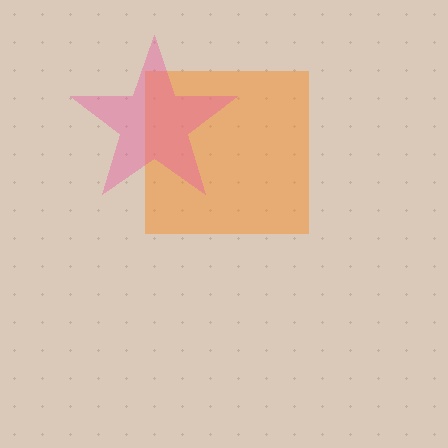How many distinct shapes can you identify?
There are 2 distinct shapes: an orange square, a pink star.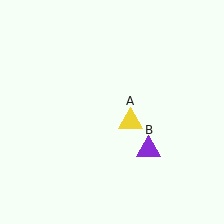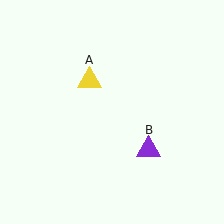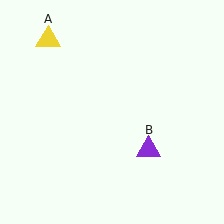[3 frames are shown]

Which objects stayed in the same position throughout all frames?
Purple triangle (object B) remained stationary.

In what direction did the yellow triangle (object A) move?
The yellow triangle (object A) moved up and to the left.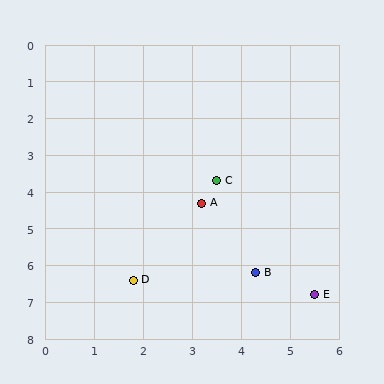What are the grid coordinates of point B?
Point B is at approximately (4.3, 6.2).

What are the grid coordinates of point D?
Point D is at approximately (1.8, 6.4).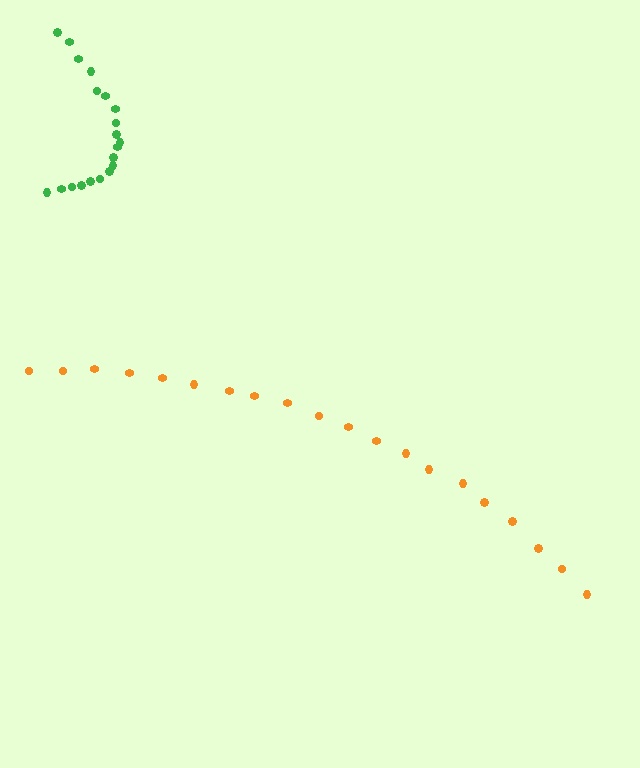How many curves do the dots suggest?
There are 2 distinct paths.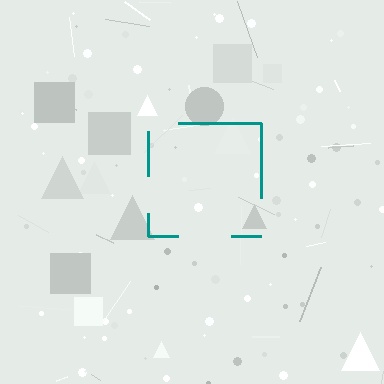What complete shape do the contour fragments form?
The contour fragments form a square.